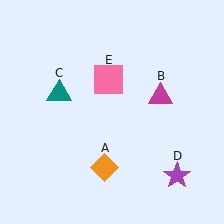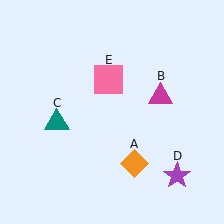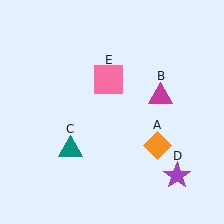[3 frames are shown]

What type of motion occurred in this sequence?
The orange diamond (object A), teal triangle (object C) rotated counterclockwise around the center of the scene.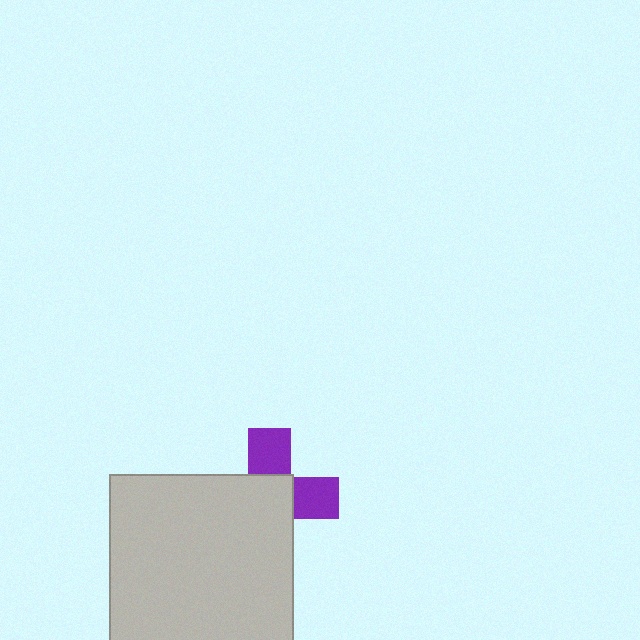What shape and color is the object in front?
The object in front is a light gray square.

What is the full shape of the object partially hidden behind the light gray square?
The partially hidden object is a purple cross.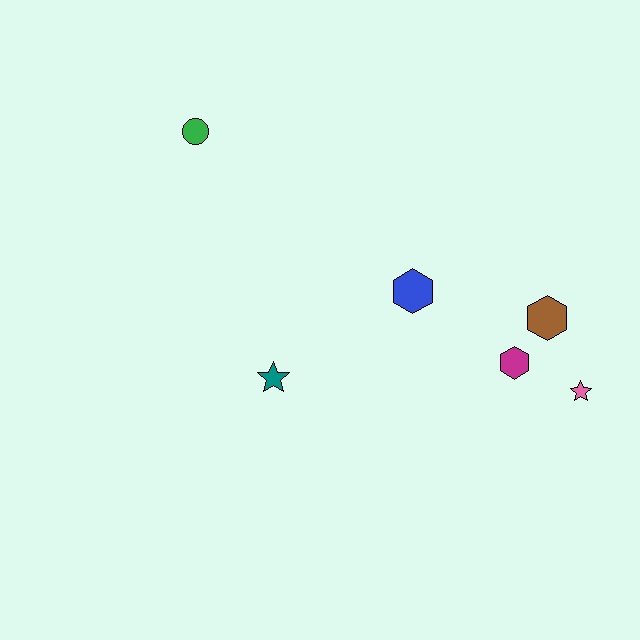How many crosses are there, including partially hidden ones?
There are no crosses.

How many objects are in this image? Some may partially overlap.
There are 6 objects.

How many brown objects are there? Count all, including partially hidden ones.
There is 1 brown object.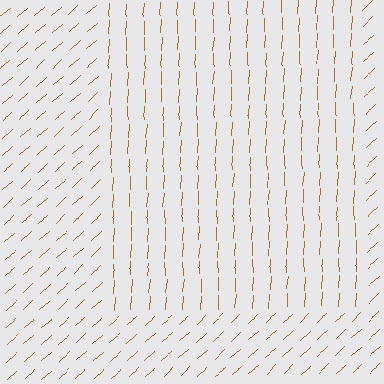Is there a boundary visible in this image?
Yes, there is a texture boundary formed by a change in line orientation.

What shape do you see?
I see a rectangle.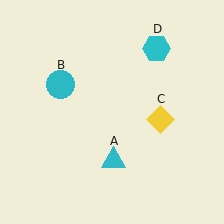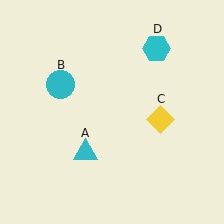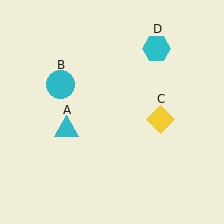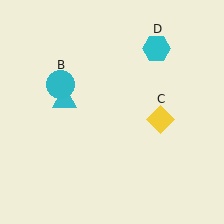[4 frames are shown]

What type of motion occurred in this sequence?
The cyan triangle (object A) rotated clockwise around the center of the scene.